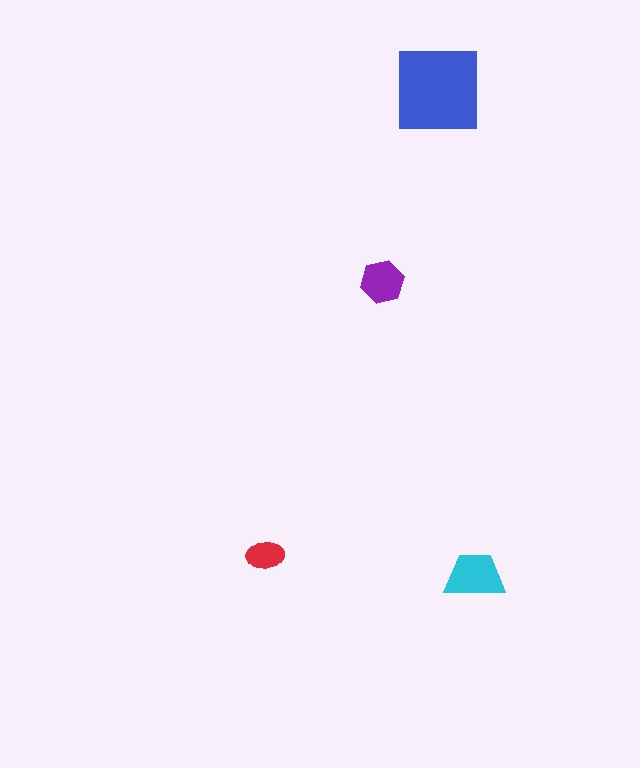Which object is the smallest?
The red ellipse.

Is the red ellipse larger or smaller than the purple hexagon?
Smaller.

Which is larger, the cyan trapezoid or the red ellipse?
The cyan trapezoid.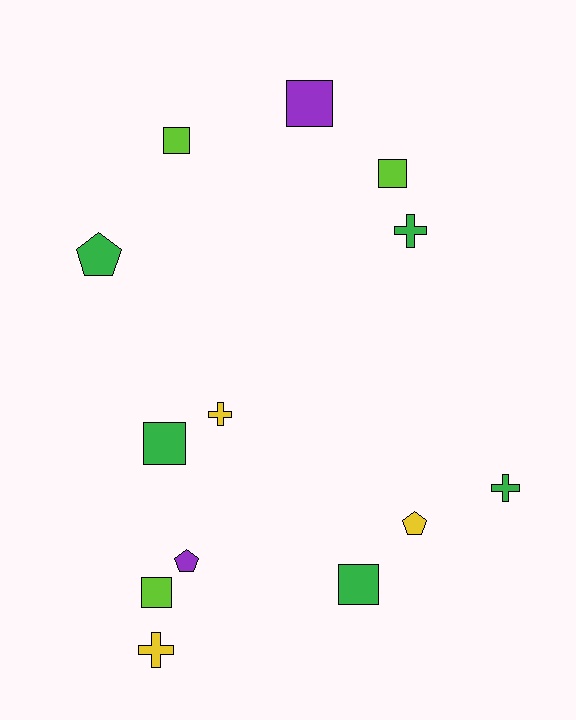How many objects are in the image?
There are 13 objects.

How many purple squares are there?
There is 1 purple square.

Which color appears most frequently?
Green, with 5 objects.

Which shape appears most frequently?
Square, with 6 objects.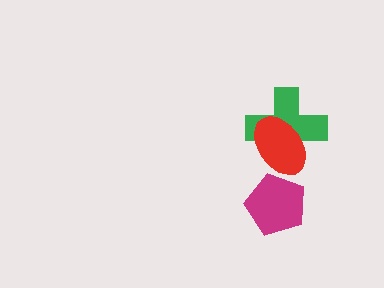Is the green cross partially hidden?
Yes, it is partially covered by another shape.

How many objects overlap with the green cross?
1 object overlaps with the green cross.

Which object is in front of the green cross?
The red ellipse is in front of the green cross.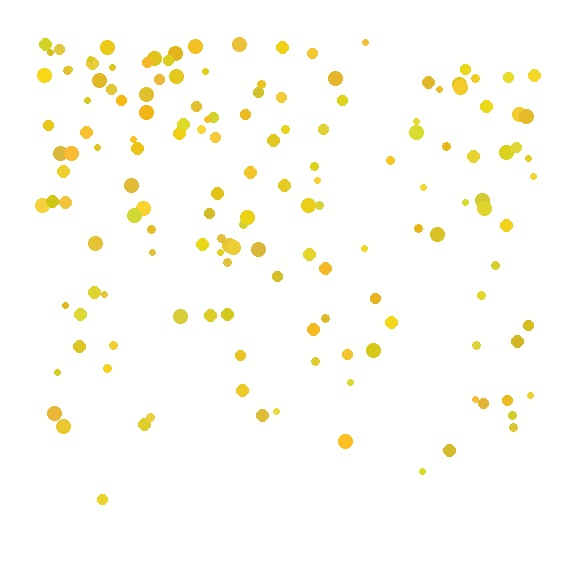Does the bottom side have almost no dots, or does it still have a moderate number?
Still a moderate number, just noticeably fewer than the top.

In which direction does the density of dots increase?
From bottom to top, with the top side densest.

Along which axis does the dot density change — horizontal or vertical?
Vertical.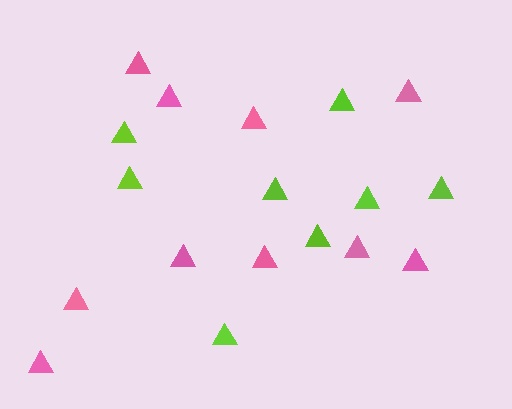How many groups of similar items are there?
There are 2 groups: one group of lime triangles (8) and one group of pink triangles (10).